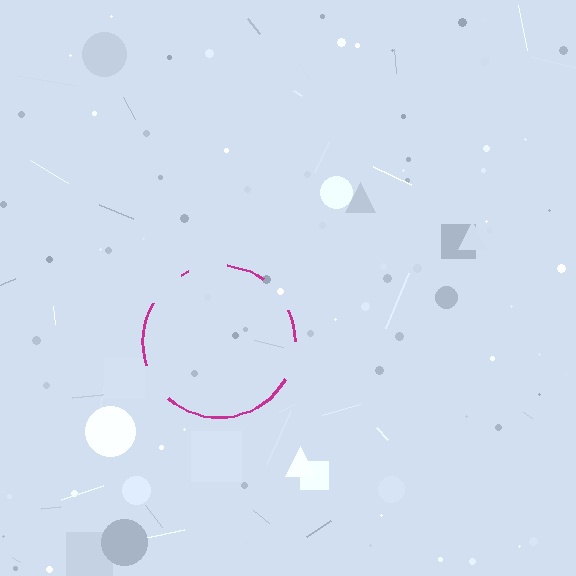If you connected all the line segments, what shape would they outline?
They would outline a circle.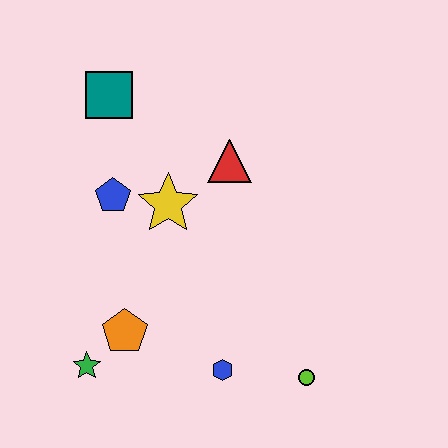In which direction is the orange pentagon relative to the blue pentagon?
The orange pentagon is below the blue pentagon.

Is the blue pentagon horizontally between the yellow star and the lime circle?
No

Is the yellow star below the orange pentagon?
No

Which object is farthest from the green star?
The teal square is farthest from the green star.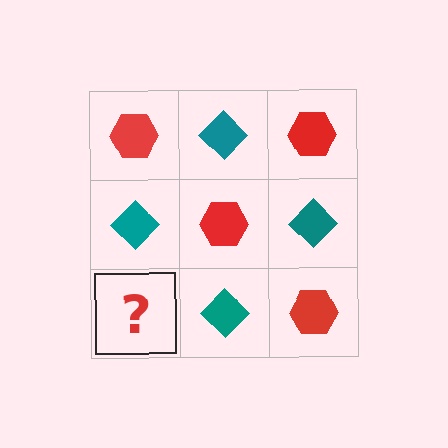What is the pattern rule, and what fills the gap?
The rule is that it alternates red hexagon and teal diamond in a checkerboard pattern. The gap should be filled with a red hexagon.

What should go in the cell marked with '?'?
The missing cell should contain a red hexagon.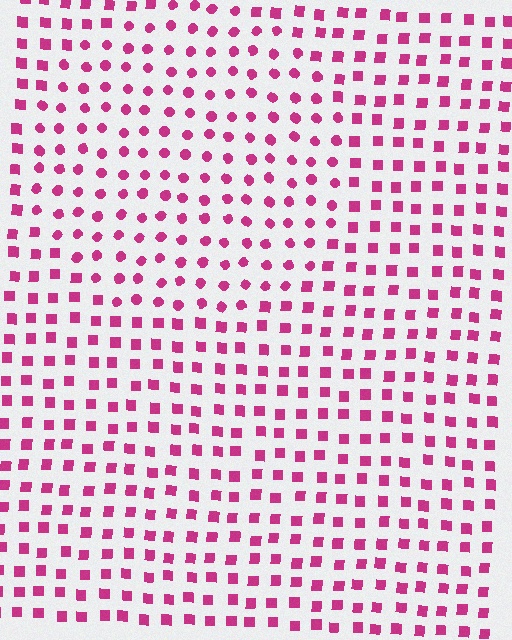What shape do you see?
I see a circle.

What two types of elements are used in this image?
The image uses circles inside the circle region and squares outside it.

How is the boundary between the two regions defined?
The boundary is defined by a change in element shape: circles inside vs. squares outside. All elements share the same color and spacing.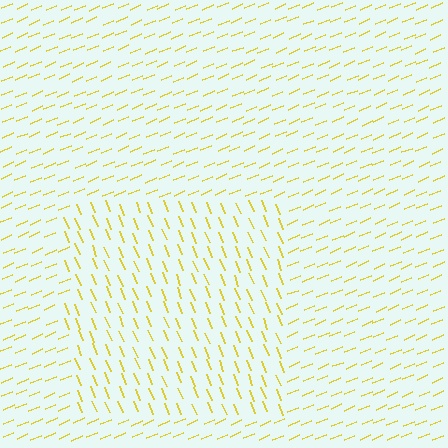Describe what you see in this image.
The image is filled with small yellow line segments. A rectangle region in the image has lines oriented differently from the surrounding lines, creating a visible texture boundary.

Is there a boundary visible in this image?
Yes, there is a texture boundary formed by a change in line orientation.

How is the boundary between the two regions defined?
The boundary is defined purely by a change in line orientation (approximately 89 degrees difference). All lines are the same color and thickness.